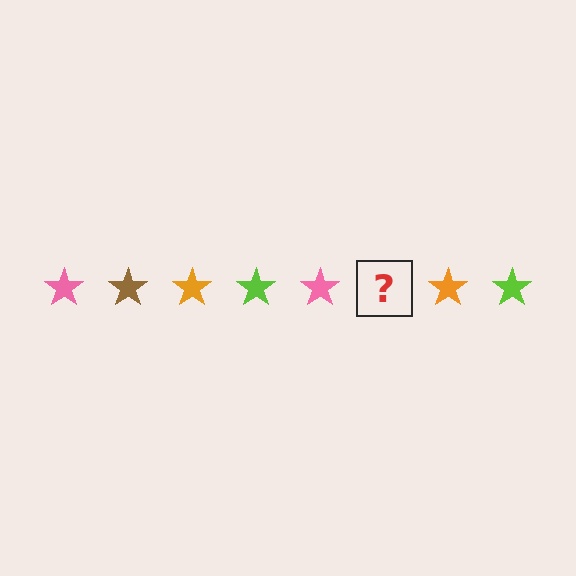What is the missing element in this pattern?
The missing element is a brown star.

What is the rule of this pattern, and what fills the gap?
The rule is that the pattern cycles through pink, brown, orange, lime stars. The gap should be filled with a brown star.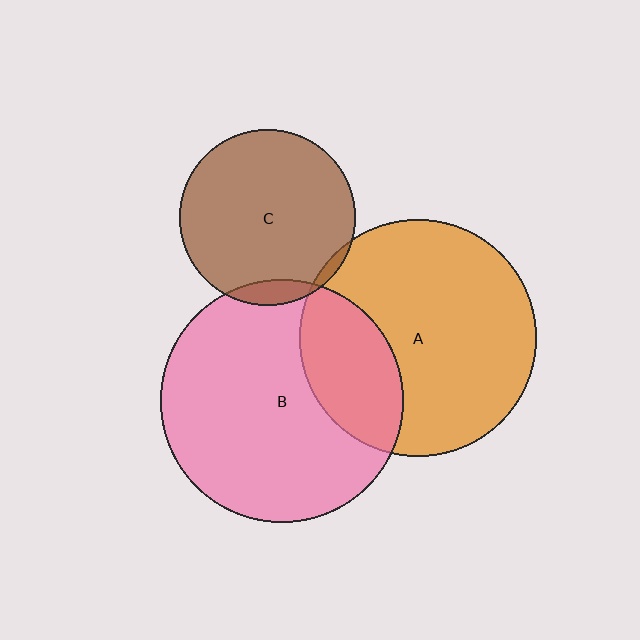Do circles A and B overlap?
Yes.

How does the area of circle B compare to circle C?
Approximately 1.9 times.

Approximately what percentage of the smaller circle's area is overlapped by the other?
Approximately 25%.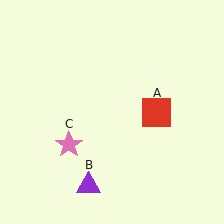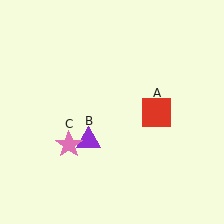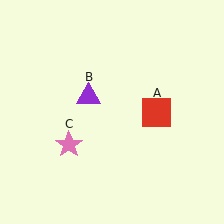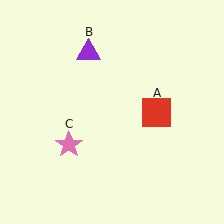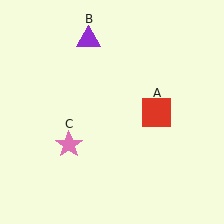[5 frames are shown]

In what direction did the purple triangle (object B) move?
The purple triangle (object B) moved up.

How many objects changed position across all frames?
1 object changed position: purple triangle (object B).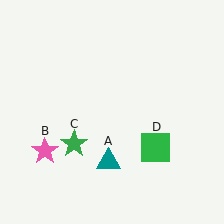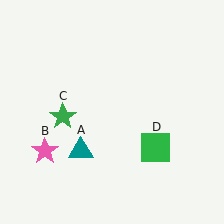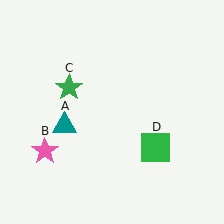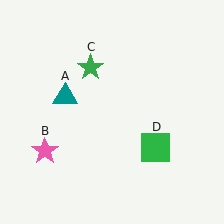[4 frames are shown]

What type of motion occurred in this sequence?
The teal triangle (object A), green star (object C) rotated clockwise around the center of the scene.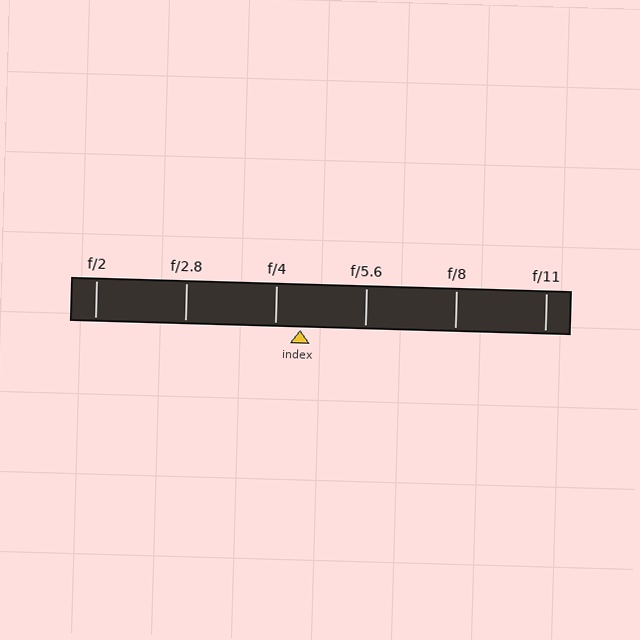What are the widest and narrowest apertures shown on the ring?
The widest aperture shown is f/2 and the narrowest is f/11.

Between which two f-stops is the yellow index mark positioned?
The index mark is between f/4 and f/5.6.